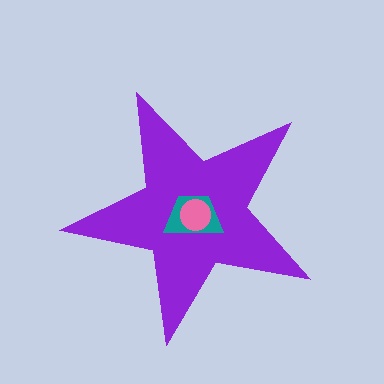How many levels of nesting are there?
3.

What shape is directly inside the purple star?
The teal trapezoid.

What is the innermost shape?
The pink circle.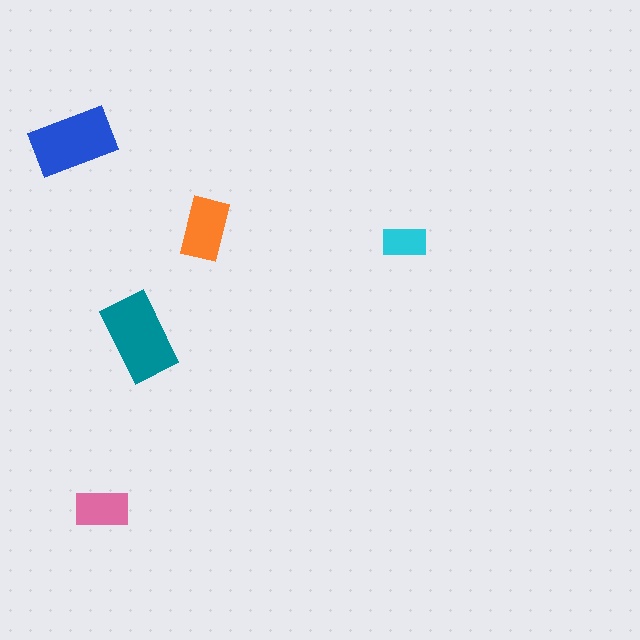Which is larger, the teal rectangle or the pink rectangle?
The teal one.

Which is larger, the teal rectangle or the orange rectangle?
The teal one.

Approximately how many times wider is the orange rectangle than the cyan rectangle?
About 1.5 times wider.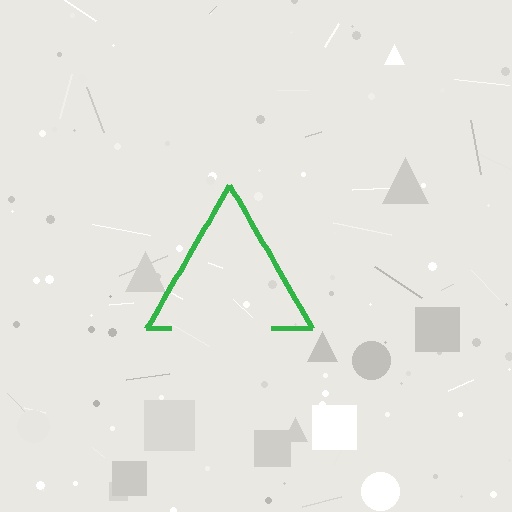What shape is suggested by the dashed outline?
The dashed outline suggests a triangle.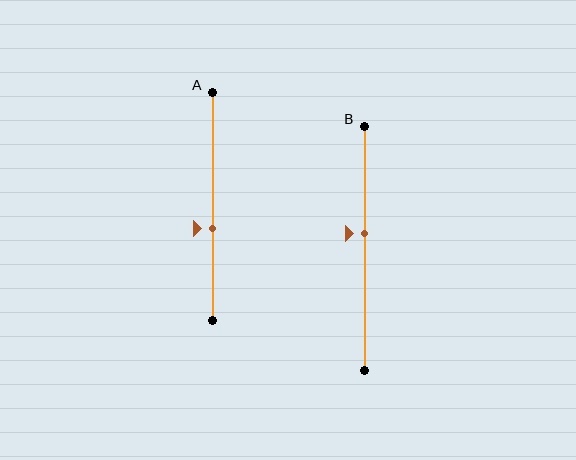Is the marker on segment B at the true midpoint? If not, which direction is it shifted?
No, the marker on segment B is shifted upward by about 6% of the segment length.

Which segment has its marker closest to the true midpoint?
Segment B has its marker closest to the true midpoint.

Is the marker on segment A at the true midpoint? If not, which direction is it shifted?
No, the marker on segment A is shifted downward by about 10% of the segment length.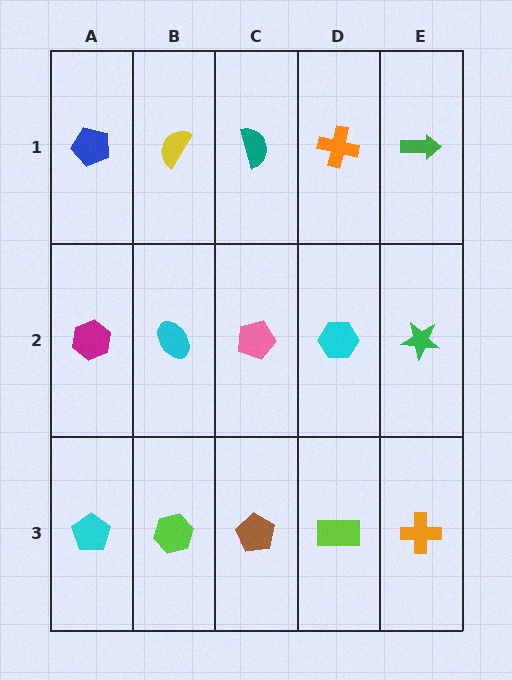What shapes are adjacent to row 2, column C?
A teal semicircle (row 1, column C), a brown pentagon (row 3, column C), a cyan ellipse (row 2, column B), a cyan hexagon (row 2, column D).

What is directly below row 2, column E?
An orange cross.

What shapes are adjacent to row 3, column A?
A magenta hexagon (row 2, column A), a lime hexagon (row 3, column B).